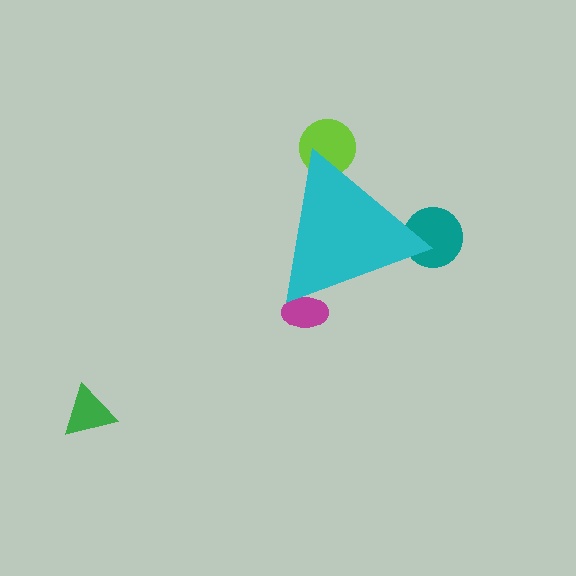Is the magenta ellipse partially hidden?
Yes, the magenta ellipse is partially hidden behind the cyan triangle.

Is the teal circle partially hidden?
Yes, the teal circle is partially hidden behind the cyan triangle.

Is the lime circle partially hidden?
Yes, the lime circle is partially hidden behind the cyan triangle.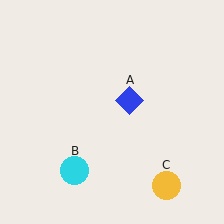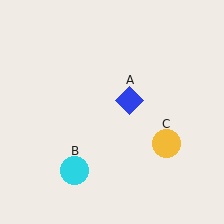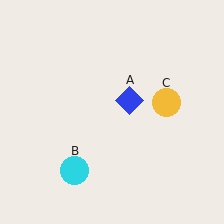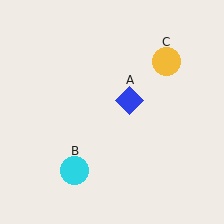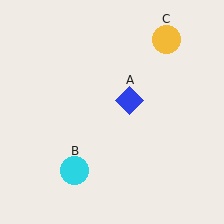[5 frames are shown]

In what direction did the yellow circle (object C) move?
The yellow circle (object C) moved up.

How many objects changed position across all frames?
1 object changed position: yellow circle (object C).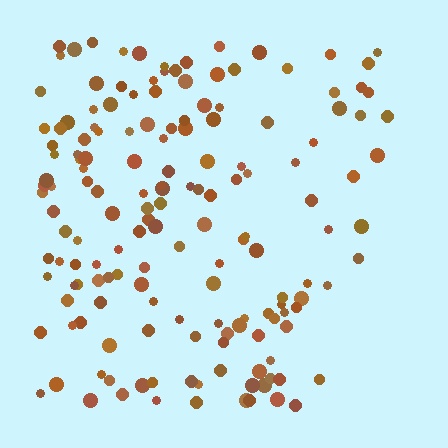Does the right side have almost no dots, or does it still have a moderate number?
Still a moderate number, just noticeably fewer than the left.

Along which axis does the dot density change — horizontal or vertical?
Horizontal.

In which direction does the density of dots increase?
From right to left, with the left side densest.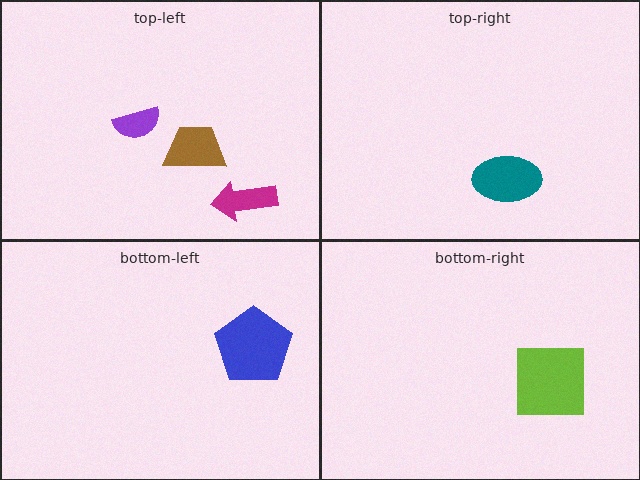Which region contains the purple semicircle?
The top-left region.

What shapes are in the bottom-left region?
The blue pentagon.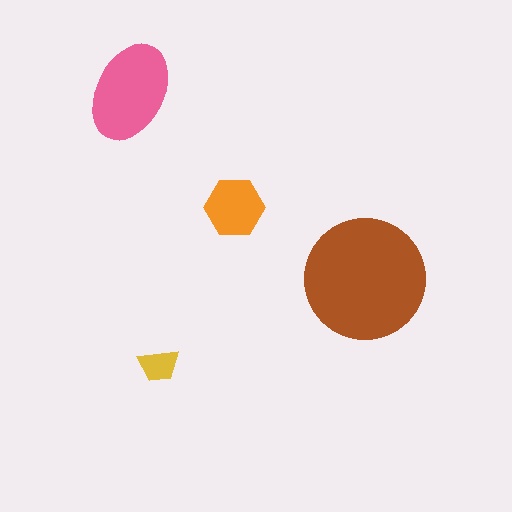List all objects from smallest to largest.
The yellow trapezoid, the orange hexagon, the pink ellipse, the brown circle.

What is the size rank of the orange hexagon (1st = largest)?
3rd.